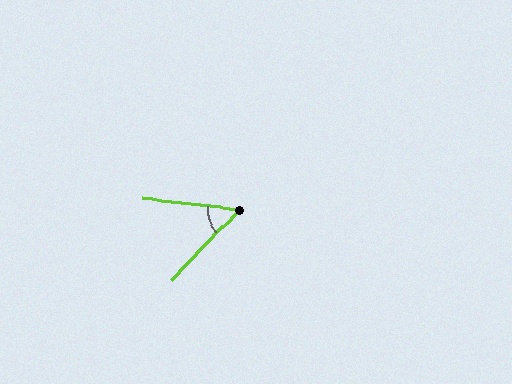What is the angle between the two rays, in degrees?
Approximately 53 degrees.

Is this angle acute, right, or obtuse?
It is acute.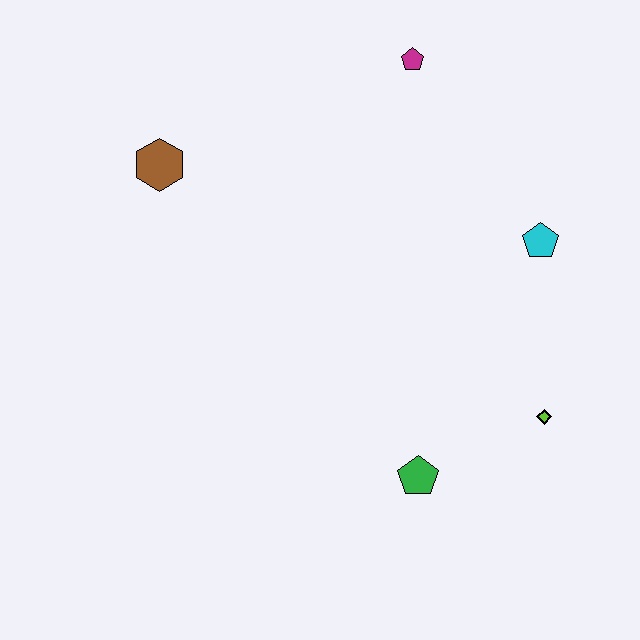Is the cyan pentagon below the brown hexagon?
Yes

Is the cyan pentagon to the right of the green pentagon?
Yes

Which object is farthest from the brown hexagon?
The lime diamond is farthest from the brown hexagon.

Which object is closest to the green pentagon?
The lime diamond is closest to the green pentagon.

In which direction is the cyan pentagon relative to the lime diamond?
The cyan pentagon is above the lime diamond.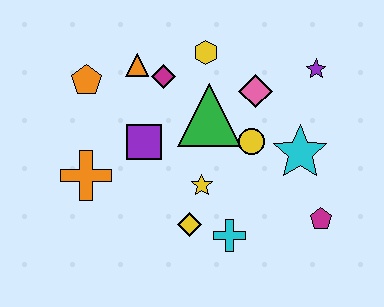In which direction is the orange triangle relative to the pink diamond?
The orange triangle is to the left of the pink diamond.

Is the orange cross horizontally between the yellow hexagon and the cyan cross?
No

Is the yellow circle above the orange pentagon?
No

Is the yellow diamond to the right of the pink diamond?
No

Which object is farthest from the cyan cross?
The orange pentagon is farthest from the cyan cross.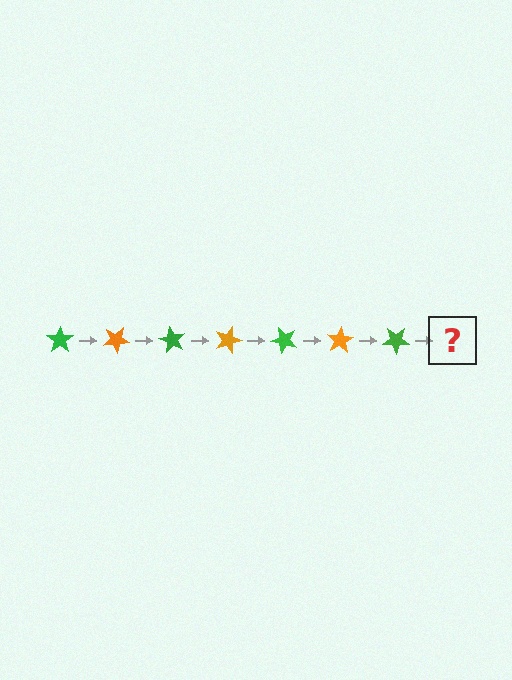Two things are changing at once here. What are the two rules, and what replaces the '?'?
The two rules are that it rotates 30 degrees each step and the color cycles through green and orange. The '?' should be an orange star, rotated 210 degrees from the start.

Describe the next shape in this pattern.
It should be an orange star, rotated 210 degrees from the start.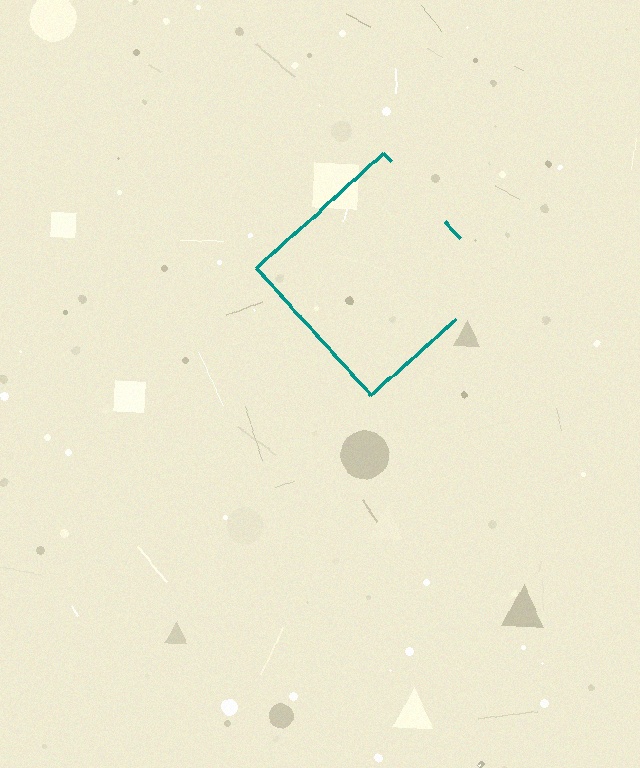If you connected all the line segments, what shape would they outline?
They would outline a diamond.